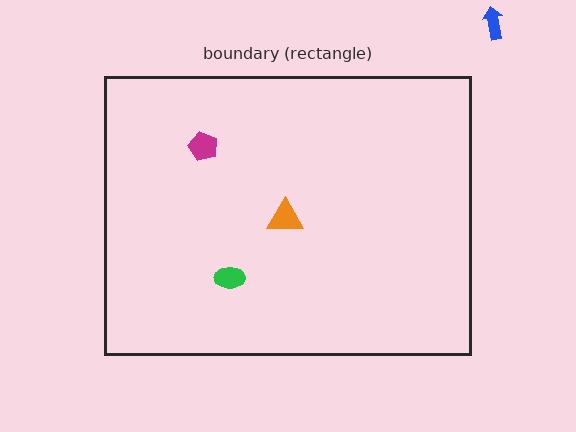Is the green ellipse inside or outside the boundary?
Inside.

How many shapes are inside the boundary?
3 inside, 1 outside.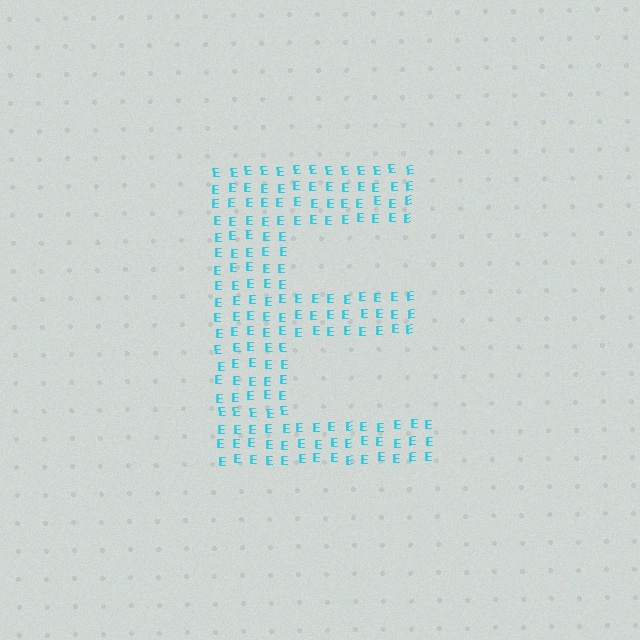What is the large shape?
The large shape is the letter E.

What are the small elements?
The small elements are letter E's.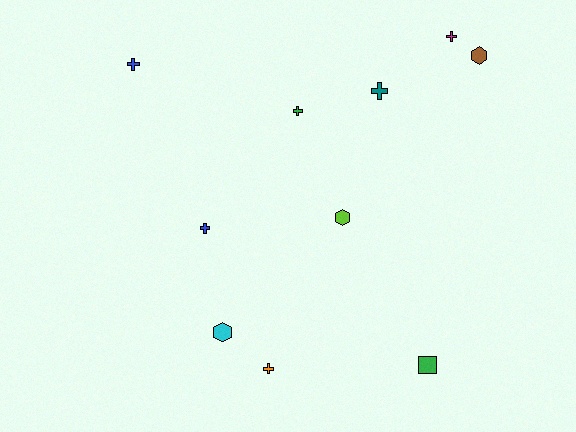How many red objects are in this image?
There are no red objects.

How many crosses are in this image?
There are 6 crosses.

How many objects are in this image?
There are 10 objects.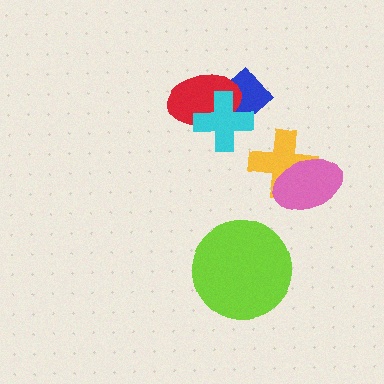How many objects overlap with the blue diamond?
2 objects overlap with the blue diamond.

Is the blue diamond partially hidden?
Yes, it is partially covered by another shape.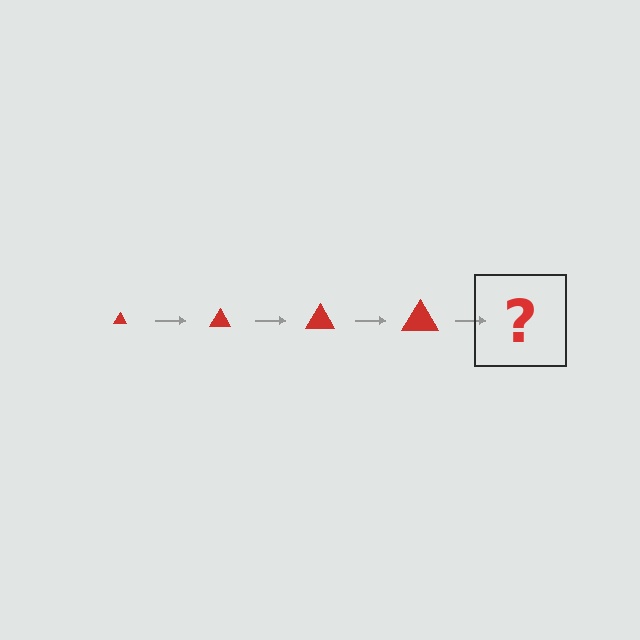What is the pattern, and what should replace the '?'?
The pattern is that the triangle gets progressively larger each step. The '?' should be a red triangle, larger than the previous one.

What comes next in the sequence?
The next element should be a red triangle, larger than the previous one.